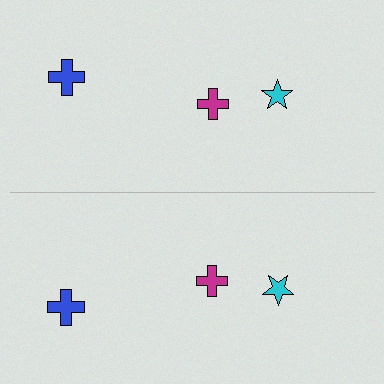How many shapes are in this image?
There are 6 shapes in this image.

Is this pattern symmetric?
Yes, this pattern has bilateral (reflection) symmetry.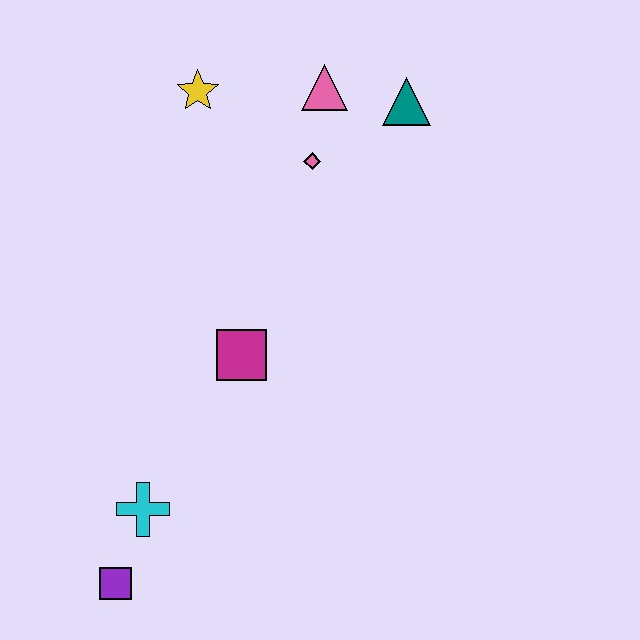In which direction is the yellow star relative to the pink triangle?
The yellow star is to the left of the pink triangle.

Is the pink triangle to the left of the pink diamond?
No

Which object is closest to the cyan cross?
The purple square is closest to the cyan cross.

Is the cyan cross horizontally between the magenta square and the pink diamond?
No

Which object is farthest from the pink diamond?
The purple square is farthest from the pink diamond.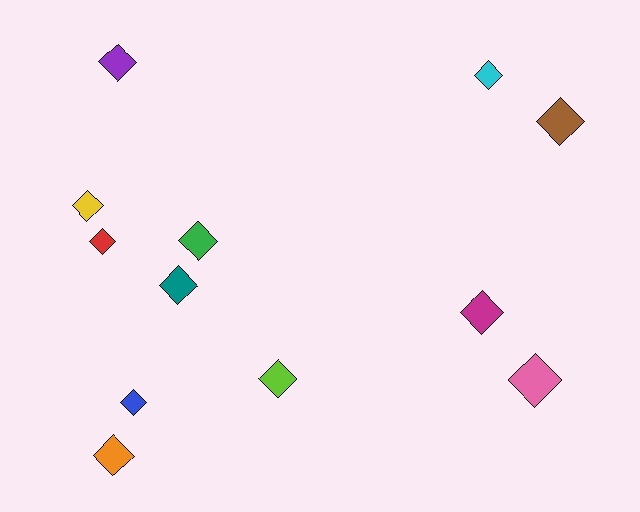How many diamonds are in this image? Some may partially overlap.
There are 12 diamonds.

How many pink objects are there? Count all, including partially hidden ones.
There is 1 pink object.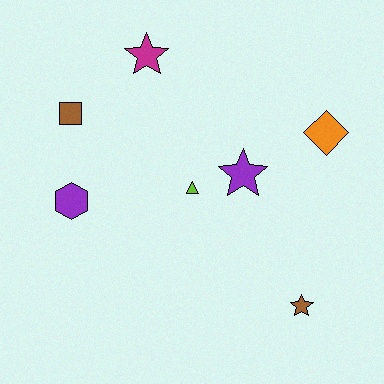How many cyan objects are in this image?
There are no cyan objects.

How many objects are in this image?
There are 7 objects.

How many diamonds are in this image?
There is 1 diamond.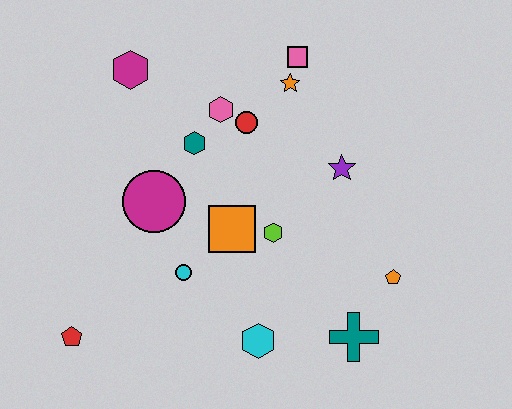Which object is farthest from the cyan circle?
The pink square is farthest from the cyan circle.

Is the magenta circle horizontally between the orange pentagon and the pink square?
No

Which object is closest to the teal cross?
The orange pentagon is closest to the teal cross.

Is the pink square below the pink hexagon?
No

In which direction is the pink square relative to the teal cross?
The pink square is above the teal cross.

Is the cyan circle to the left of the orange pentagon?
Yes